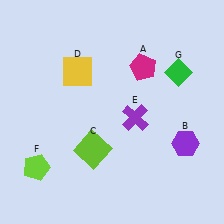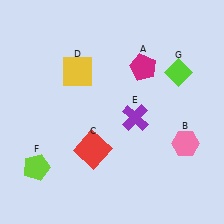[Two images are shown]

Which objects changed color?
B changed from purple to pink. C changed from lime to red. G changed from green to lime.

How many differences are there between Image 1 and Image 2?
There are 3 differences between the two images.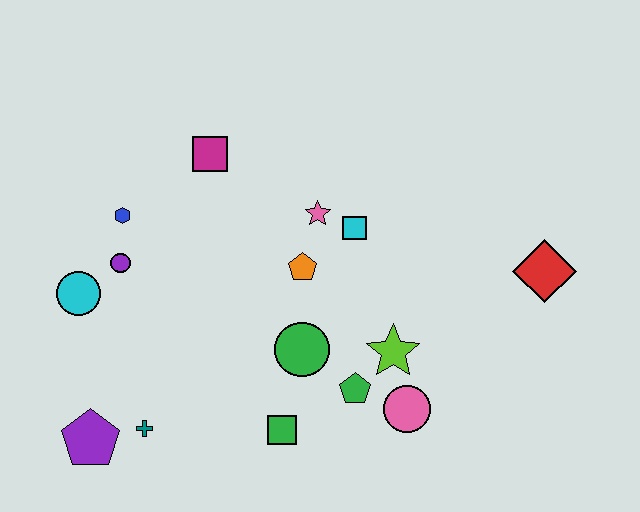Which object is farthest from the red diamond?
The purple pentagon is farthest from the red diamond.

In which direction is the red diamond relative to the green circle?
The red diamond is to the right of the green circle.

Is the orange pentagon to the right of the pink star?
No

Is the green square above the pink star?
No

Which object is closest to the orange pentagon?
The pink star is closest to the orange pentagon.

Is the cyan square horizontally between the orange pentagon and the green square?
No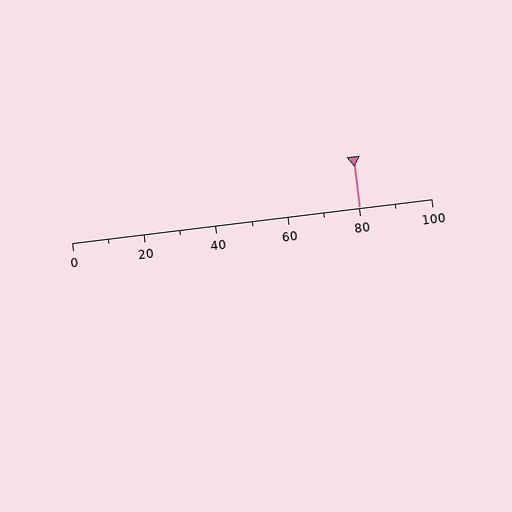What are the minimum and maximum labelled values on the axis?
The axis runs from 0 to 100.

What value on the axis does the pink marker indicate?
The marker indicates approximately 80.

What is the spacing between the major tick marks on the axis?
The major ticks are spaced 20 apart.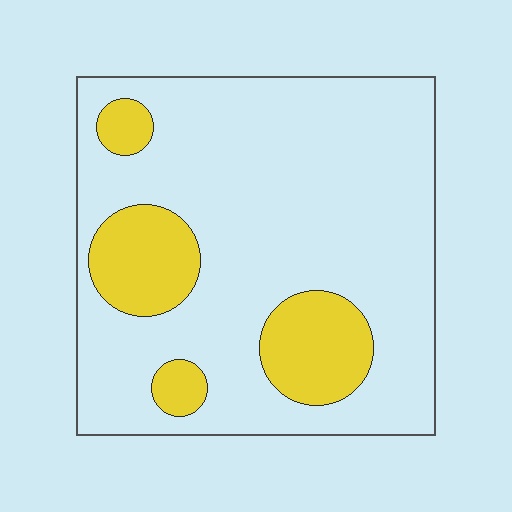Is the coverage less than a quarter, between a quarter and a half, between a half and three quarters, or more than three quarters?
Less than a quarter.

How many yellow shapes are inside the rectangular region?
4.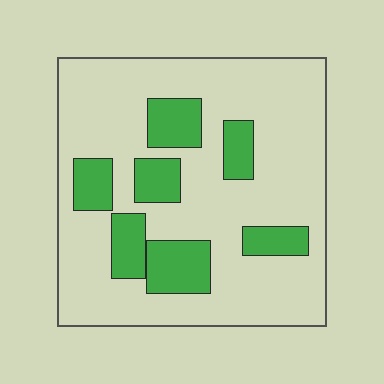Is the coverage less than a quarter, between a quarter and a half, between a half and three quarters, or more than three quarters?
Less than a quarter.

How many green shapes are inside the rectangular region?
7.